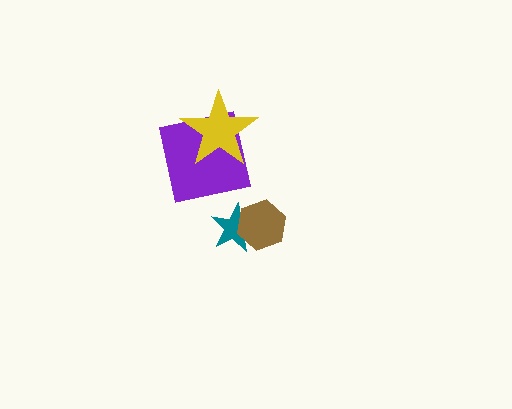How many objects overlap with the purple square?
1 object overlaps with the purple square.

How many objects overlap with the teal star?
1 object overlaps with the teal star.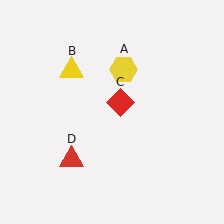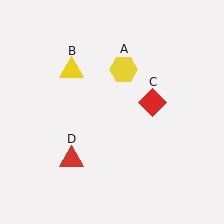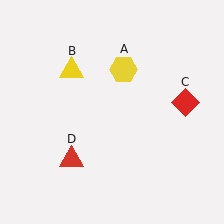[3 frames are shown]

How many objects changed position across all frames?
1 object changed position: red diamond (object C).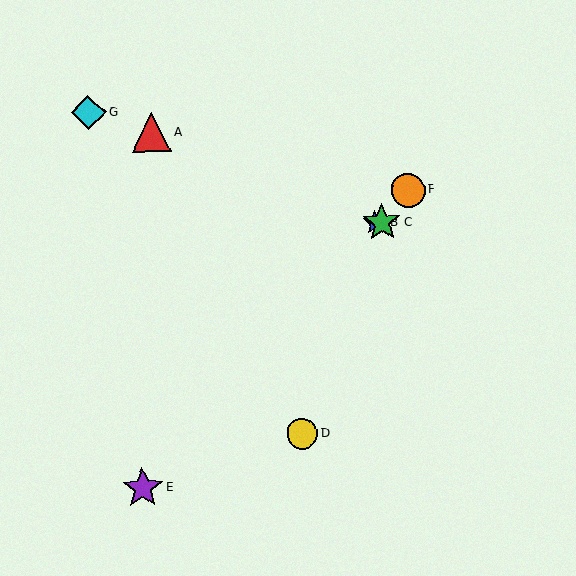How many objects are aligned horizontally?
2 objects (B, C) are aligned horizontally.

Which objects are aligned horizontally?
Objects B, C are aligned horizontally.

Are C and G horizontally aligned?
No, C is at y≈222 and G is at y≈113.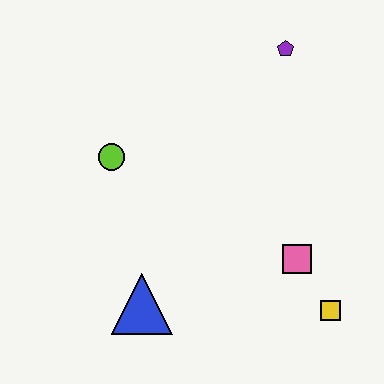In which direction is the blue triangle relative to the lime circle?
The blue triangle is below the lime circle.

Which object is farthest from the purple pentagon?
The blue triangle is farthest from the purple pentagon.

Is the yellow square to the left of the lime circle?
No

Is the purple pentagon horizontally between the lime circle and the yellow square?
Yes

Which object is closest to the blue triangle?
The lime circle is closest to the blue triangle.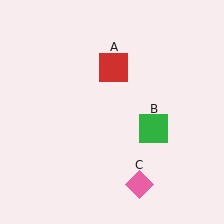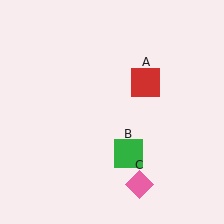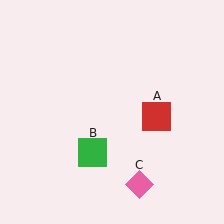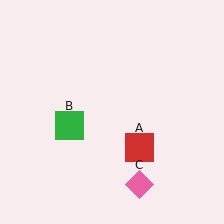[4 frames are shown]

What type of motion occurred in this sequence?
The red square (object A), green square (object B) rotated clockwise around the center of the scene.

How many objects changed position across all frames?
2 objects changed position: red square (object A), green square (object B).